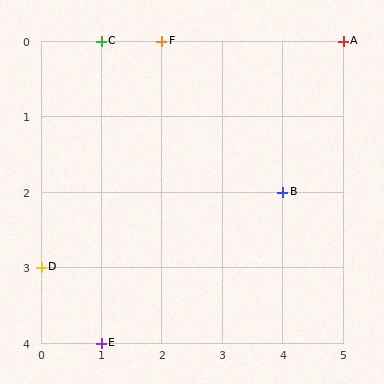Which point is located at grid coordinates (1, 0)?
Point C is at (1, 0).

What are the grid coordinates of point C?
Point C is at grid coordinates (1, 0).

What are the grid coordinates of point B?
Point B is at grid coordinates (4, 2).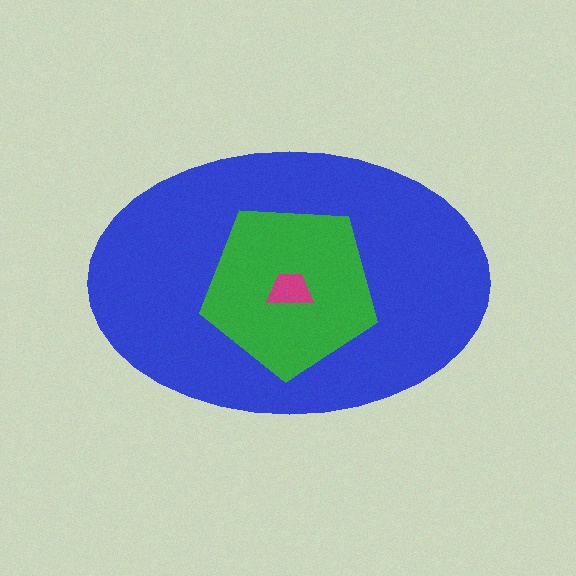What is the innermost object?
The magenta trapezoid.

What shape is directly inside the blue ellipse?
The green pentagon.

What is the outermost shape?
The blue ellipse.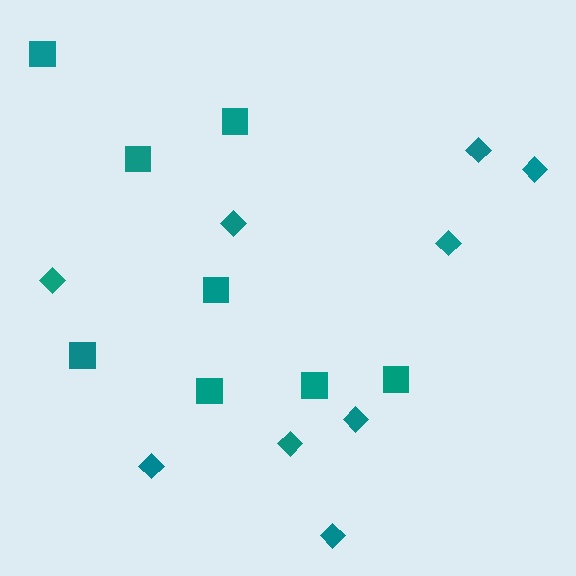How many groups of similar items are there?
There are 2 groups: one group of squares (8) and one group of diamonds (9).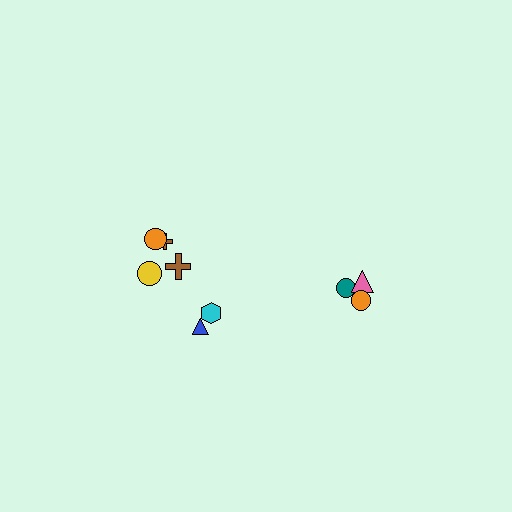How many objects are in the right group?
There are 3 objects.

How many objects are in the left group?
There are 6 objects.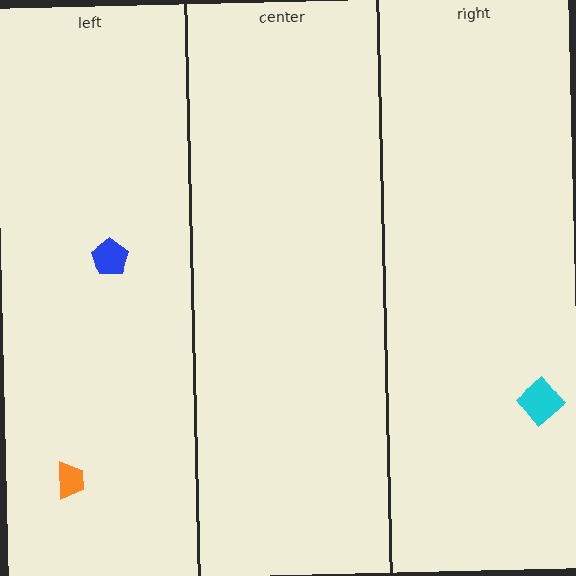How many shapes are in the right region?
1.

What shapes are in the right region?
The cyan diamond.